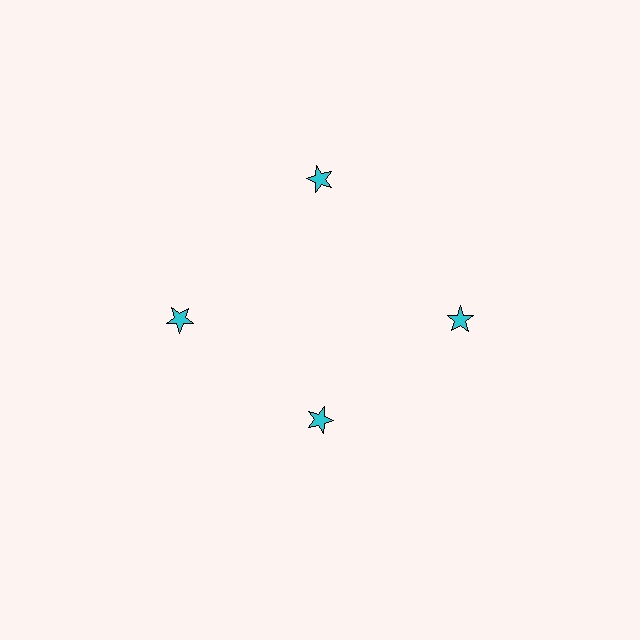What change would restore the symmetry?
The symmetry would be restored by moving it outward, back onto the ring so that all 4 stars sit at equal angles and equal distance from the center.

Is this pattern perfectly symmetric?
No. The 4 cyan stars are arranged in a ring, but one element near the 6 o'clock position is pulled inward toward the center, breaking the 4-fold rotational symmetry.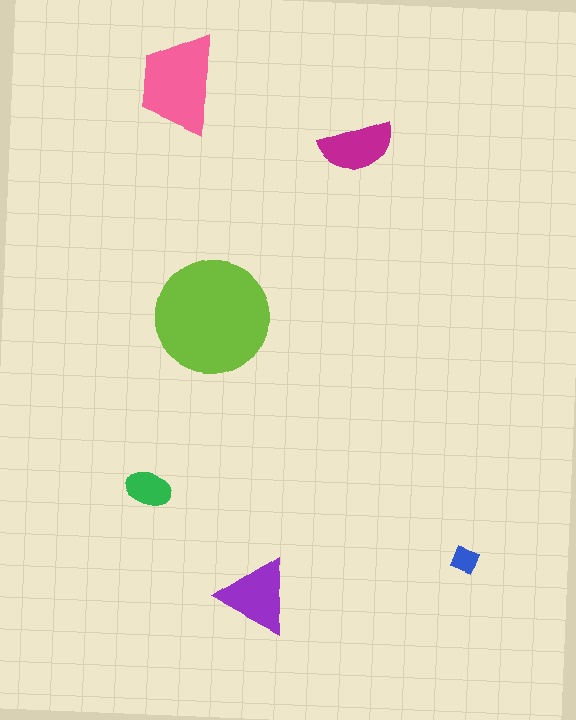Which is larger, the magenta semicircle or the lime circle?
The lime circle.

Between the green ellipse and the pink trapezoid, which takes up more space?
The pink trapezoid.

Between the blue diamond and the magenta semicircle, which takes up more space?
The magenta semicircle.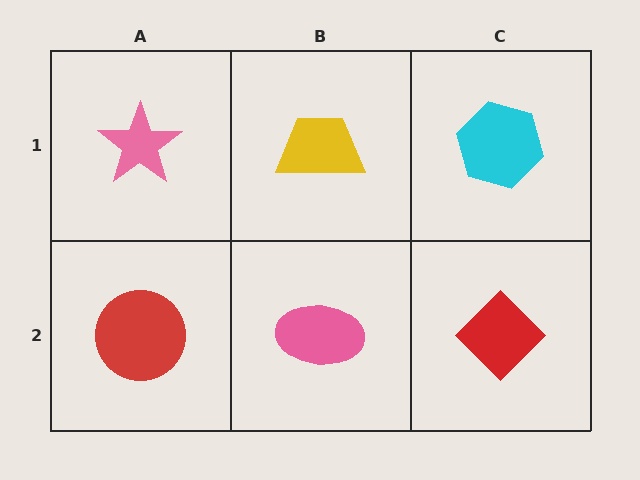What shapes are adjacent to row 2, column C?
A cyan hexagon (row 1, column C), a pink ellipse (row 2, column B).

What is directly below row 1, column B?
A pink ellipse.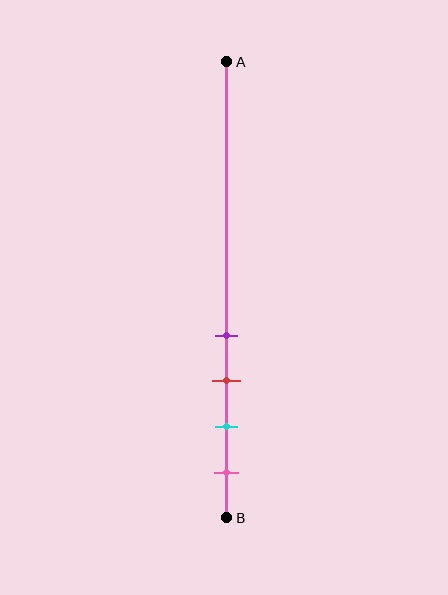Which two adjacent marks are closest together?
The purple and red marks are the closest adjacent pair.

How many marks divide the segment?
There are 4 marks dividing the segment.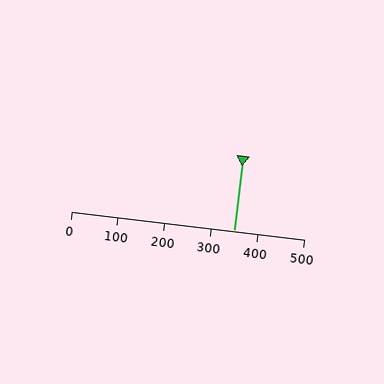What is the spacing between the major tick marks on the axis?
The major ticks are spaced 100 apart.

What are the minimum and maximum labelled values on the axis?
The axis runs from 0 to 500.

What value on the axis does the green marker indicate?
The marker indicates approximately 350.